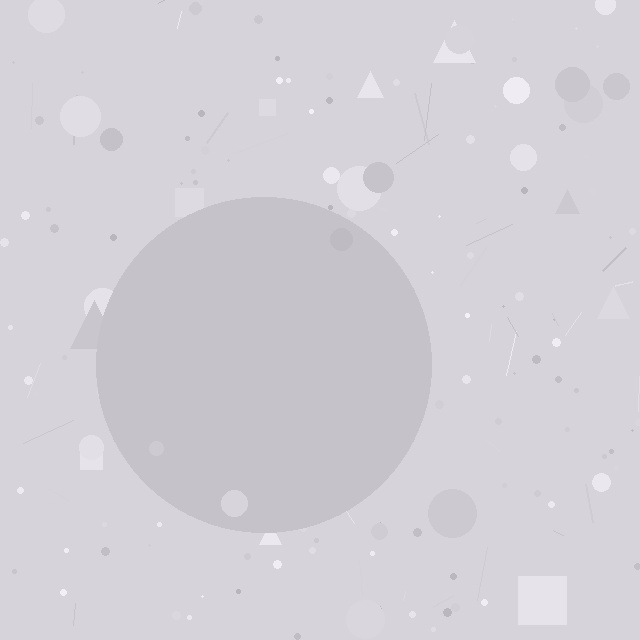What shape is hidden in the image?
A circle is hidden in the image.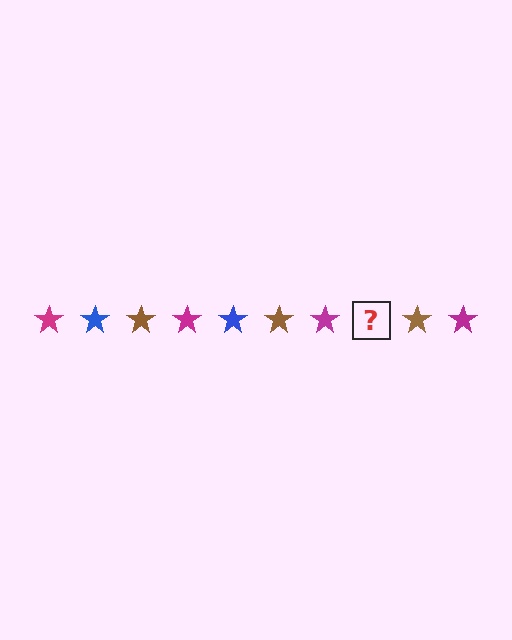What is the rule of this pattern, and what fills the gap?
The rule is that the pattern cycles through magenta, blue, brown stars. The gap should be filled with a blue star.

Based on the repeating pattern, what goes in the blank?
The blank should be a blue star.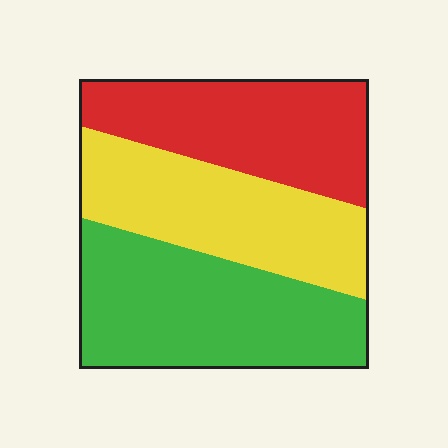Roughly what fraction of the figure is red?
Red covers 30% of the figure.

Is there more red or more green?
Green.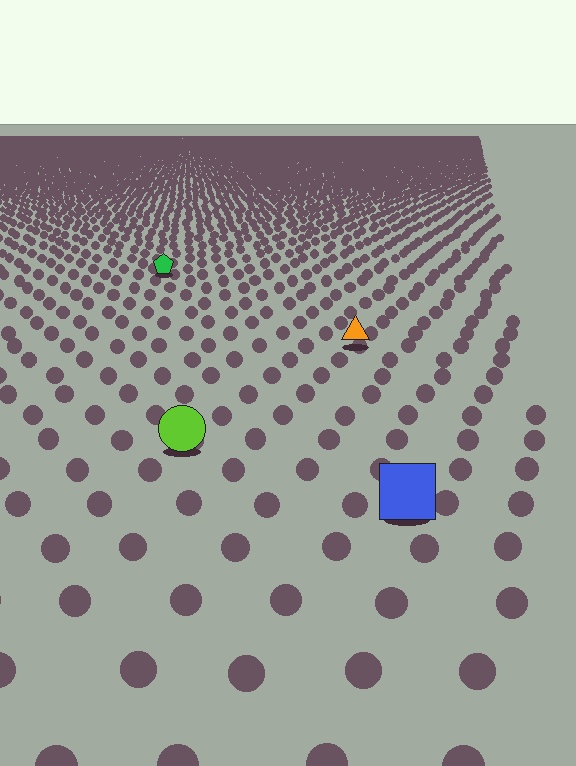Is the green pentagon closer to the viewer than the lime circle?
No. The lime circle is closer — you can tell from the texture gradient: the ground texture is coarser near it.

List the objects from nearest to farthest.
From nearest to farthest: the blue square, the lime circle, the orange triangle, the green pentagon.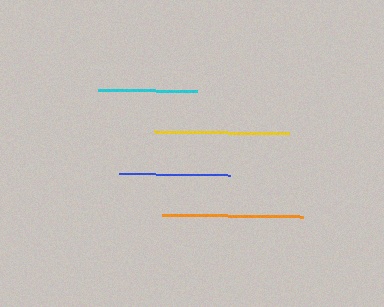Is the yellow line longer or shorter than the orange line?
The orange line is longer than the yellow line.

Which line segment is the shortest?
The cyan line is the shortest at approximately 100 pixels.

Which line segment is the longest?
The orange line is the longest at approximately 141 pixels.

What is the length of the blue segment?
The blue segment is approximately 111 pixels long.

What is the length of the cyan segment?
The cyan segment is approximately 100 pixels long.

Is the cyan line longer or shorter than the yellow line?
The yellow line is longer than the cyan line.